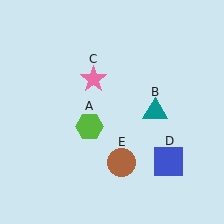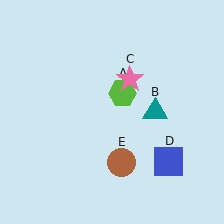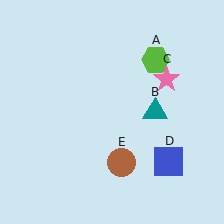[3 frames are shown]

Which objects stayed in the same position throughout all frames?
Teal triangle (object B) and blue square (object D) and brown circle (object E) remained stationary.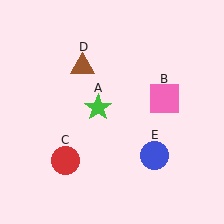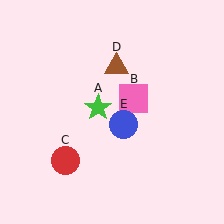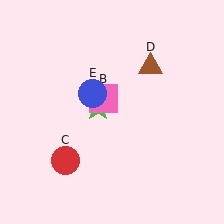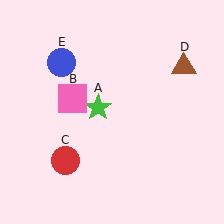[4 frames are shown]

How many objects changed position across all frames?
3 objects changed position: pink square (object B), brown triangle (object D), blue circle (object E).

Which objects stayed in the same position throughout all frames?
Green star (object A) and red circle (object C) remained stationary.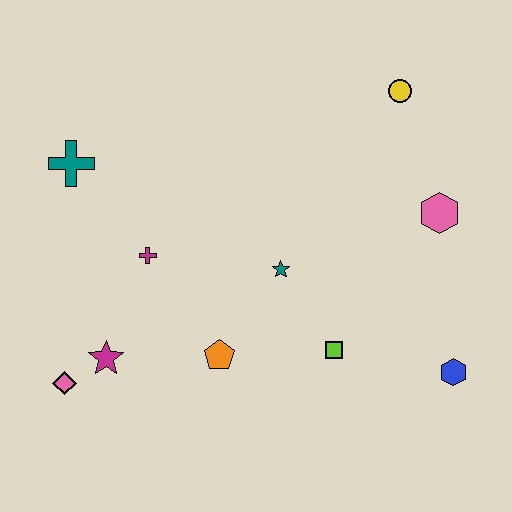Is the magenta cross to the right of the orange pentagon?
No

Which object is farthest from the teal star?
The pink diamond is farthest from the teal star.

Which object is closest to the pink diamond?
The magenta star is closest to the pink diamond.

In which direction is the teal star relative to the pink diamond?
The teal star is to the right of the pink diamond.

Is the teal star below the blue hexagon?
No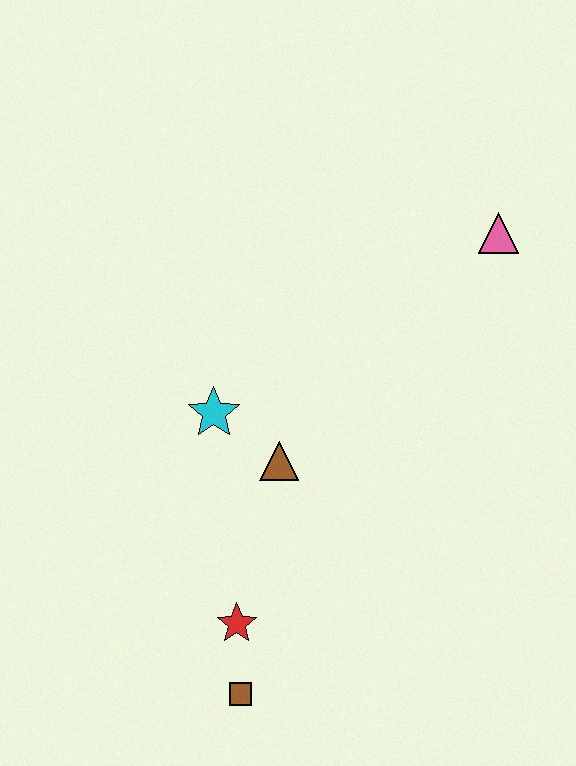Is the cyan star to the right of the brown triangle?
No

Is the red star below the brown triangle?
Yes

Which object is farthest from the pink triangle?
The brown square is farthest from the pink triangle.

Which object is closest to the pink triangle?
The brown triangle is closest to the pink triangle.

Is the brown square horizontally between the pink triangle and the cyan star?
Yes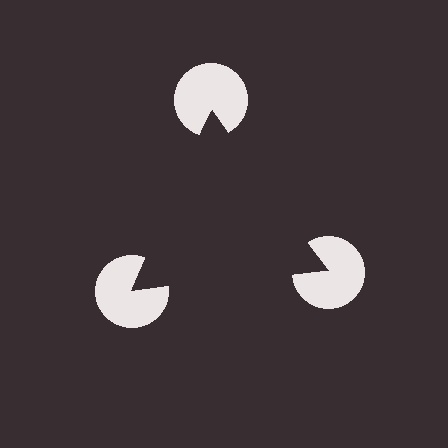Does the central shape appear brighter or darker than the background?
It typically appears slightly darker than the background, even though no actual brightness change is drawn.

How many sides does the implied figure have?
3 sides.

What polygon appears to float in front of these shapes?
An illusory triangle — its edges are inferred from the aligned wedge cuts in the pac-man discs, not physically drawn.